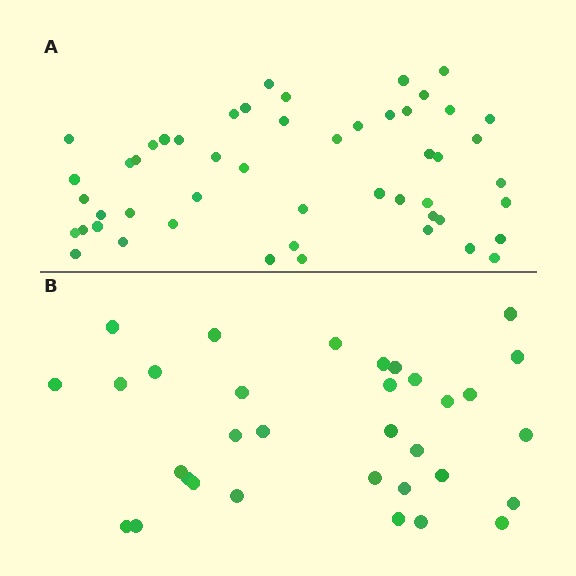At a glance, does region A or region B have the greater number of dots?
Region A (the top region) has more dots.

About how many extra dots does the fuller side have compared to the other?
Region A has approximately 20 more dots than region B.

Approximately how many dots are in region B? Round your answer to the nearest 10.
About 30 dots. (The exact count is 33, which rounds to 30.)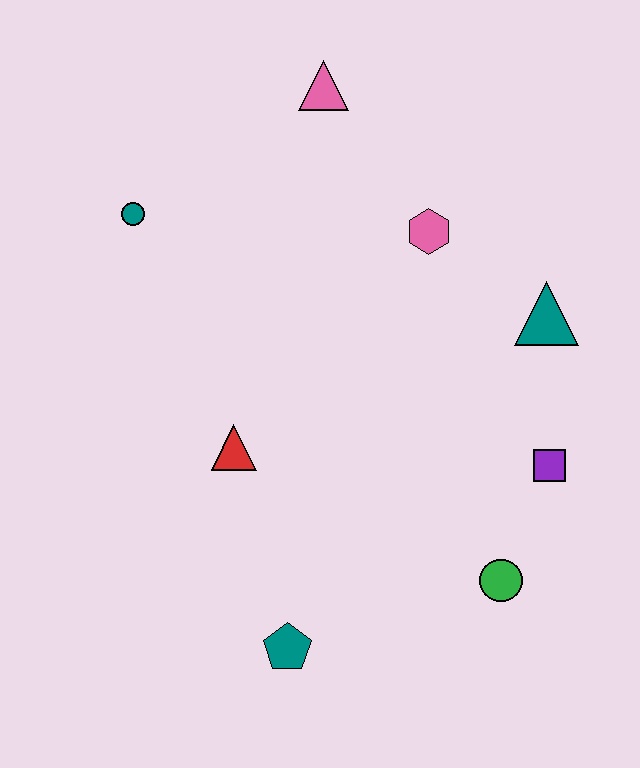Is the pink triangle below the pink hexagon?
No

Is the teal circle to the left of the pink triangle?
Yes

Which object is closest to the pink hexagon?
The teal triangle is closest to the pink hexagon.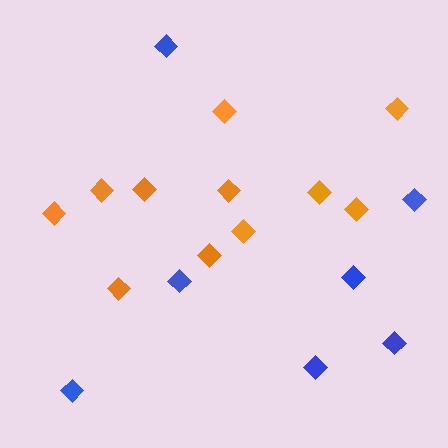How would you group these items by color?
There are 2 groups: one group of blue diamonds (7) and one group of orange diamonds (11).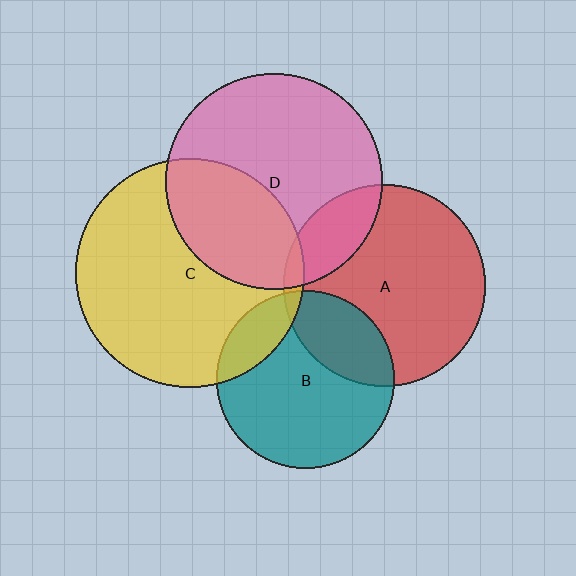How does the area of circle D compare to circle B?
Approximately 1.5 times.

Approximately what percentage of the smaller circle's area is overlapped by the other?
Approximately 20%.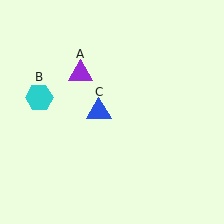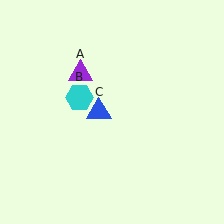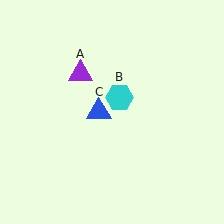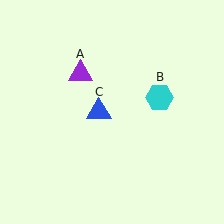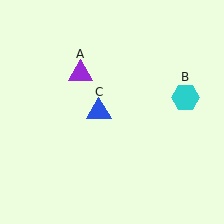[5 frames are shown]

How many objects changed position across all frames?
1 object changed position: cyan hexagon (object B).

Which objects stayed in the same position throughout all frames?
Purple triangle (object A) and blue triangle (object C) remained stationary.